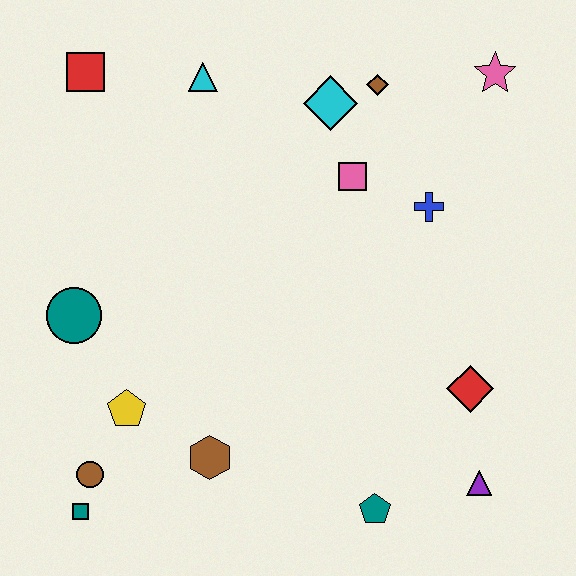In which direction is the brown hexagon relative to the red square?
The brown hexagon is below the red square.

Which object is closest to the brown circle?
The teal square is closest to the brown circle.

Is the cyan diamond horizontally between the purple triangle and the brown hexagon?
Yes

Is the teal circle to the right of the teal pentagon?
No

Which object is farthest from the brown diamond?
The teal square is farthest from the brown diamond.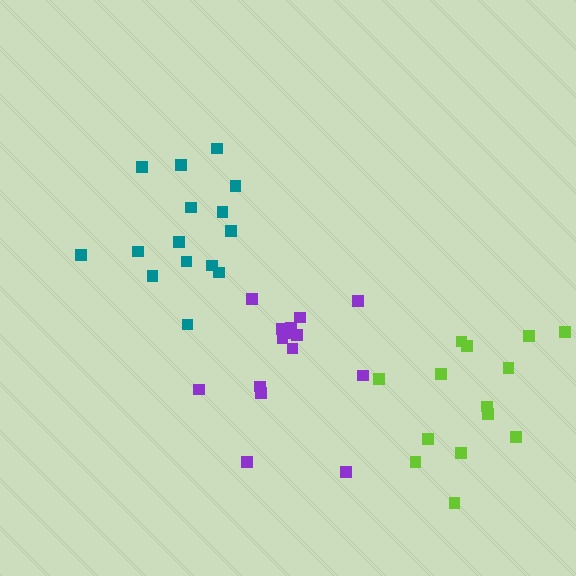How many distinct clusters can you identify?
There are 3 distinct clusters.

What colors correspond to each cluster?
The clusters are colored: purple, teal, lime.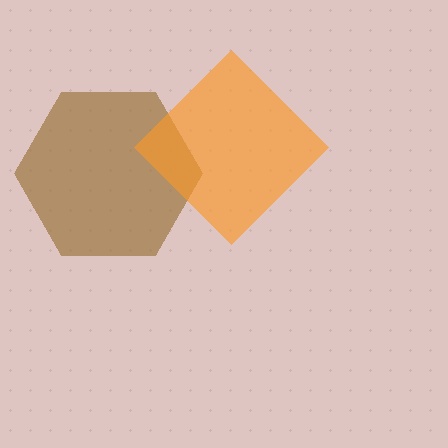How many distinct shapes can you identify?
There are 2 distinct shapes: a brown hexagon, an orange diamond.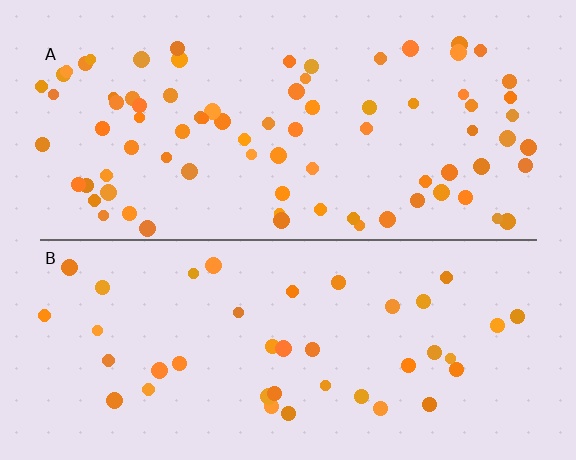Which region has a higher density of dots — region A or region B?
A (the top).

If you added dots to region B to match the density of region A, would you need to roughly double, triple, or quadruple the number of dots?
Approximately double.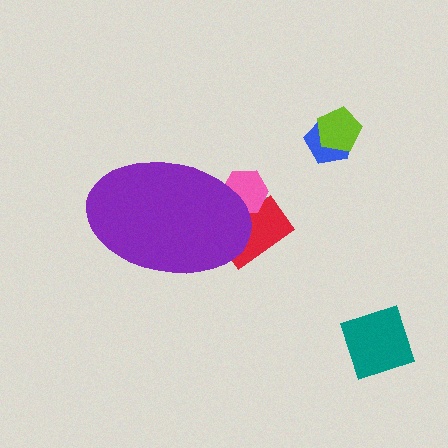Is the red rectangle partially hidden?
Yes, the red rectangle is partially hidden behind the purple ellipse.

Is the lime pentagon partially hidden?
No, the lime pentagon is fully visible.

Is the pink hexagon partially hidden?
Yes, the pink hexagon is partially hidden behind the purple ellipse.